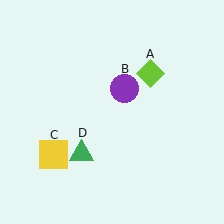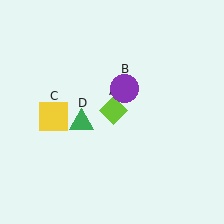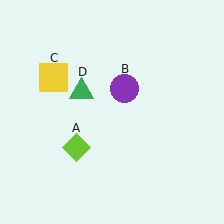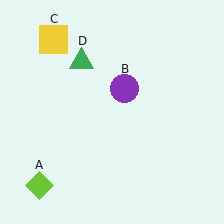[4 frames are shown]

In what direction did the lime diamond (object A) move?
The lime diamond (object A) moved down and to the left.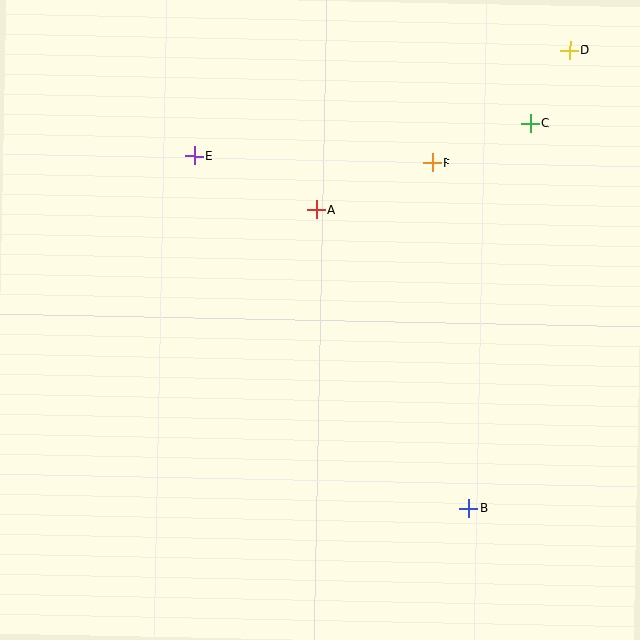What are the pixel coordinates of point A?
Point A is at (316, 210).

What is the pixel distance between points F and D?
The distance between F and D is 178 pixels.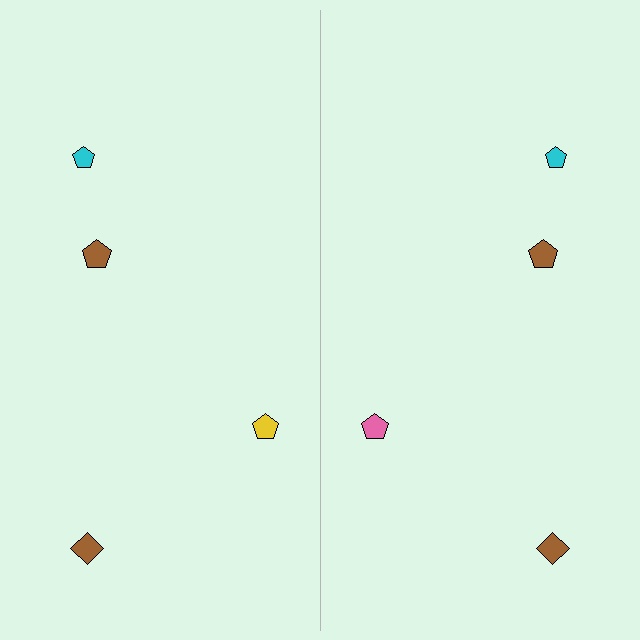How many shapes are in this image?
There are 8 shapes in this image.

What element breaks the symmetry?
The pink pentagon on the right side breaks the symmetry — its mirror counterpart is yellow.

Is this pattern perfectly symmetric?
No, the pattern is not perfectly symmetric. The pink pentagon on the right side breaks the symmetry — its mirror counterpart is yellow.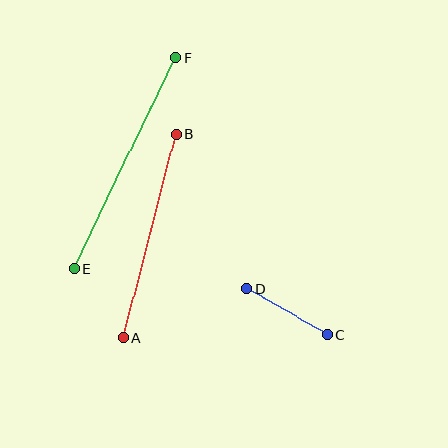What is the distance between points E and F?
The distance is approximately 235 pixels.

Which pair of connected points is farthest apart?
Points E and F are farthest apart.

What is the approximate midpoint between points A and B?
The midpoint is at approximately (150, 236) pixels.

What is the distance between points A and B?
The distance is approximately 210 pixels.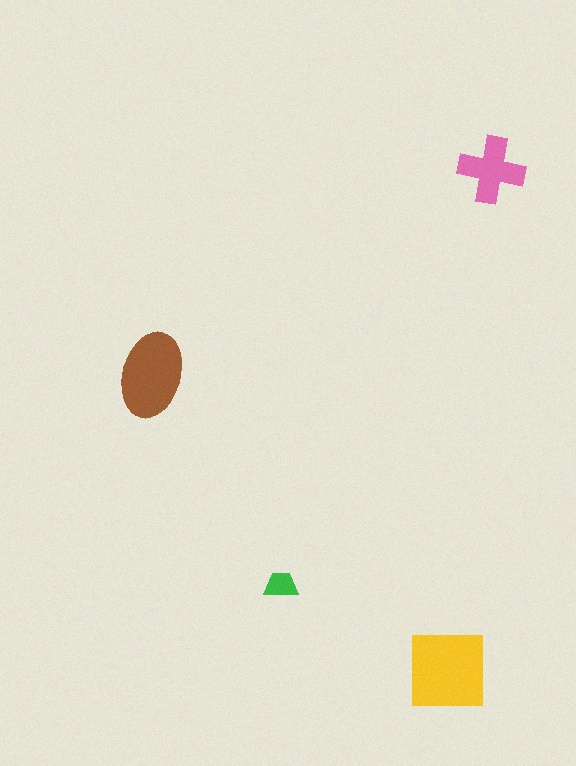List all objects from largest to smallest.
The yellow square, the brown ellipse, the pink cross, the green trapezoid.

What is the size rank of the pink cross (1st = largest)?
3rd.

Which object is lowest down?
The yellow square is bottommost.